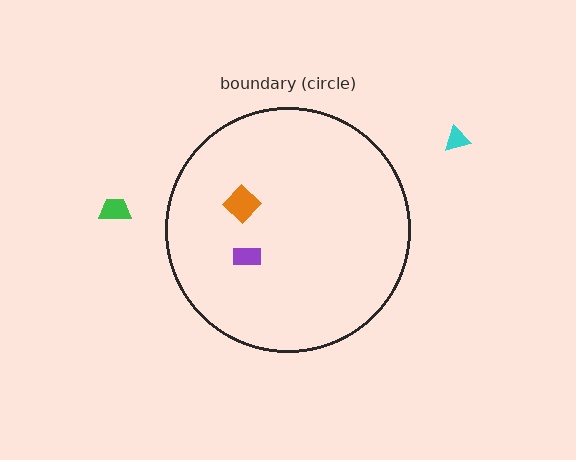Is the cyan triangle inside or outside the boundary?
Outside.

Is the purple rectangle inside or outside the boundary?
Inside.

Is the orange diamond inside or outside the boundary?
Inside.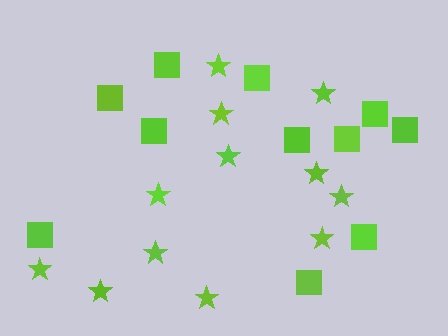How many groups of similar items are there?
There are 2 groups: one group of stars (12) and one group of squares (11).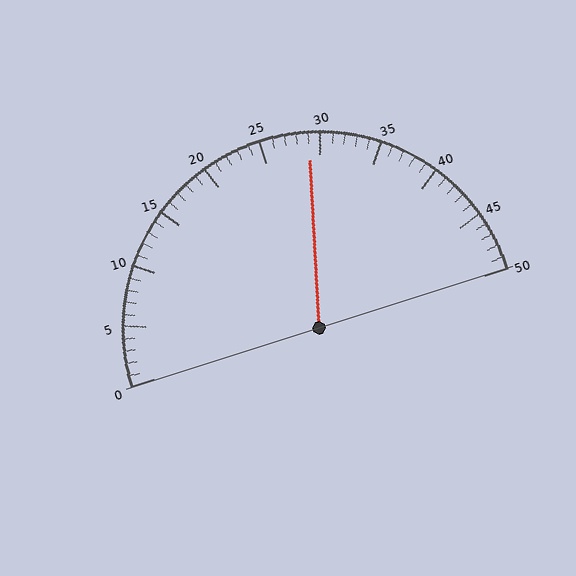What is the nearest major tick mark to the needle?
The nearest major tick mark is 30.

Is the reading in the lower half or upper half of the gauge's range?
The reading is in the upper half of the range (0 to 50).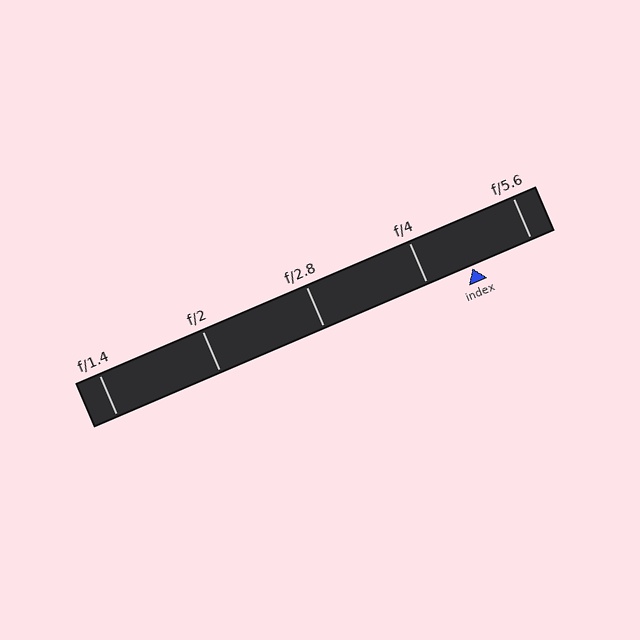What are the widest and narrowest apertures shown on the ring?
The widest aperture shown is f/1.4 and the narrowest is f/5.6.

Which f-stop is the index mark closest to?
The index mark is closest to f/4.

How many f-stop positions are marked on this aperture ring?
There are 5 f-stop positions marked.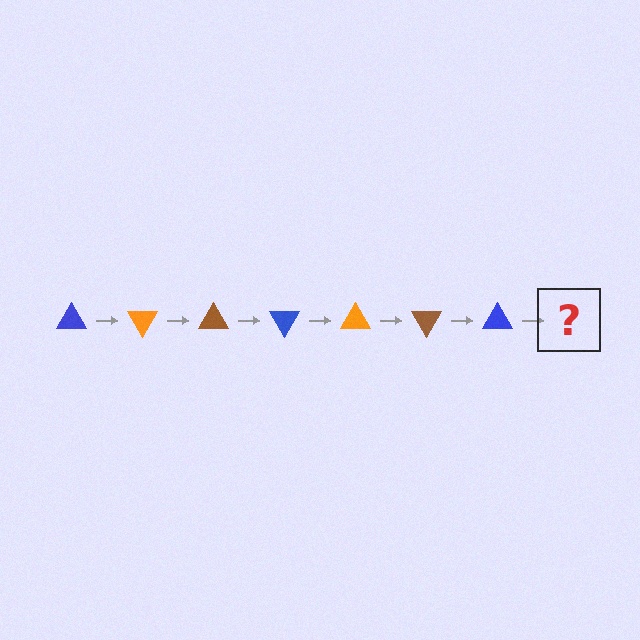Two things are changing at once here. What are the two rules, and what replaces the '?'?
The two rules are that it rotates 60 degrees each step and the color cycles through blue, orange, and brown. The '?' should be an orange triangle, rotated 420 degrees from the start.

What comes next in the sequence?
The next element should be an orange triangle, rotated 420 degrees from the start.